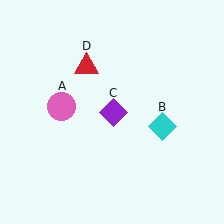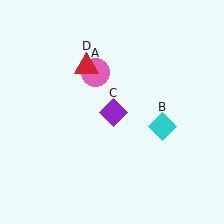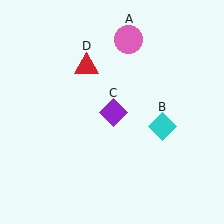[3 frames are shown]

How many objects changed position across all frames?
1 object changed position: pink circle (object A).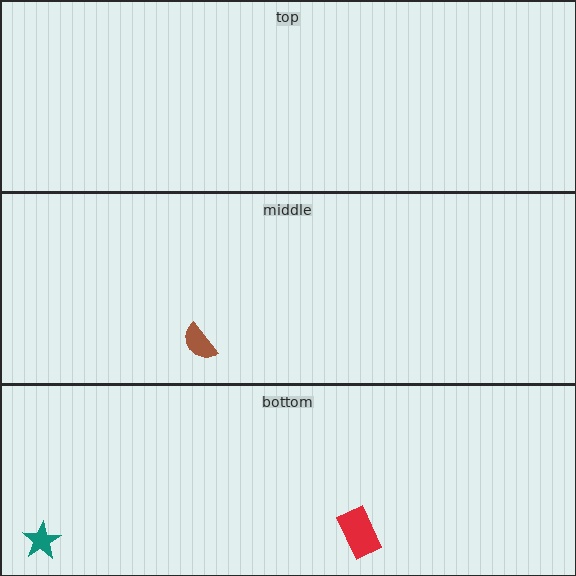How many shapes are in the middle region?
1.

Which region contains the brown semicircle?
The middle region.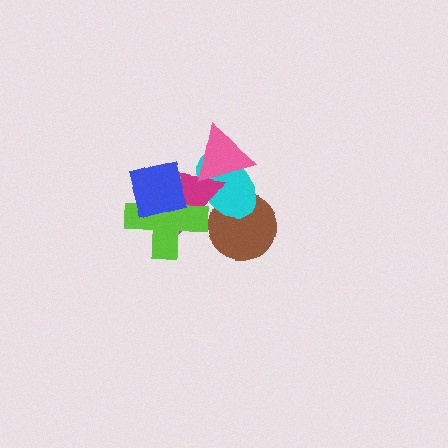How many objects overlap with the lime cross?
3 objects overlap with the lime cross.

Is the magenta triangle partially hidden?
Yes, it is partially covered by another shape.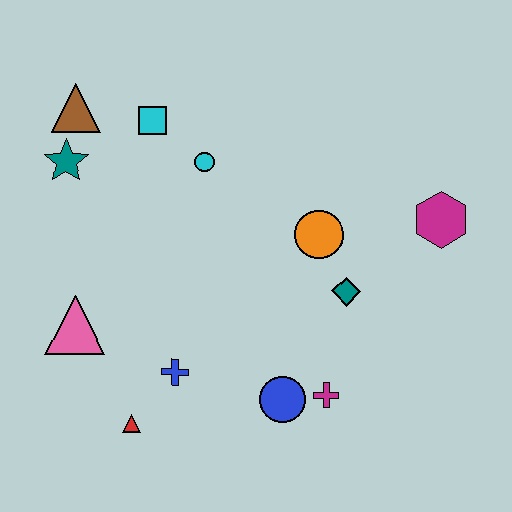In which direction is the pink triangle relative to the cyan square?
The pink triangle is below the cyan square.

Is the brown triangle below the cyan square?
No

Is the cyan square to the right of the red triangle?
Yes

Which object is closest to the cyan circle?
The cyan square is closest to the cyan circle.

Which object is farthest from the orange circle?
The brown triangle is farthest from the orange circle.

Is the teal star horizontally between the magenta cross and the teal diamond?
No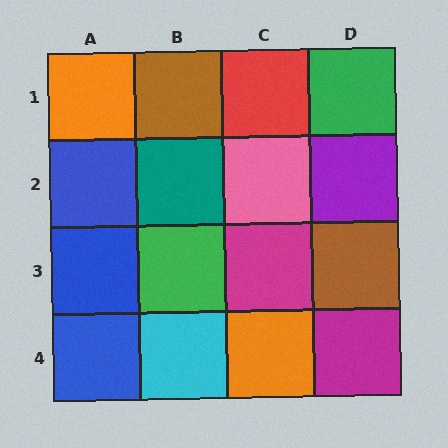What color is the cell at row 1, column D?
Green.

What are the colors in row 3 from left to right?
Blue, green, magenta, brown.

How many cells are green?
2 cells are green.